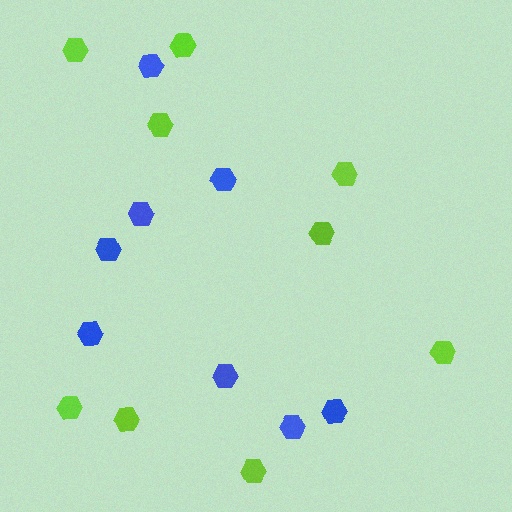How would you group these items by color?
There are 2 groups: one group of lime hexagons (9) and one group of blue hexagons (8).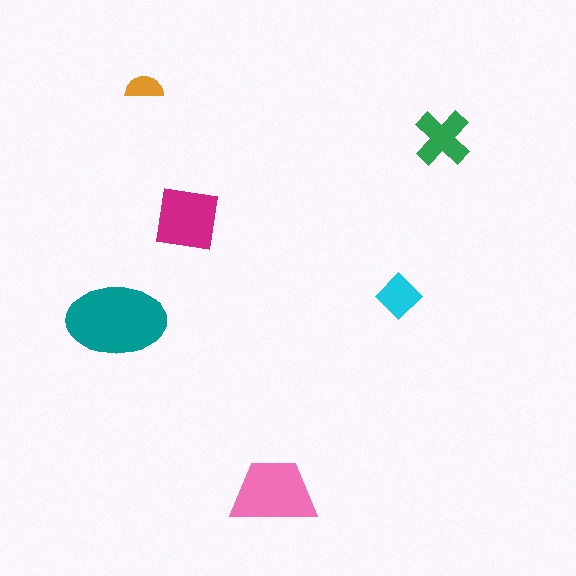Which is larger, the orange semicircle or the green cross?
The green cross.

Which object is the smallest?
The orange semicircle.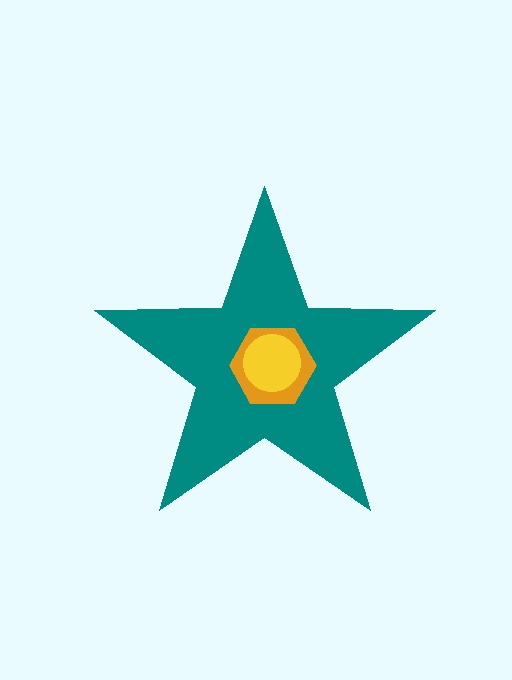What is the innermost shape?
The yellow circle.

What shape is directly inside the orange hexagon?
The yellow circle.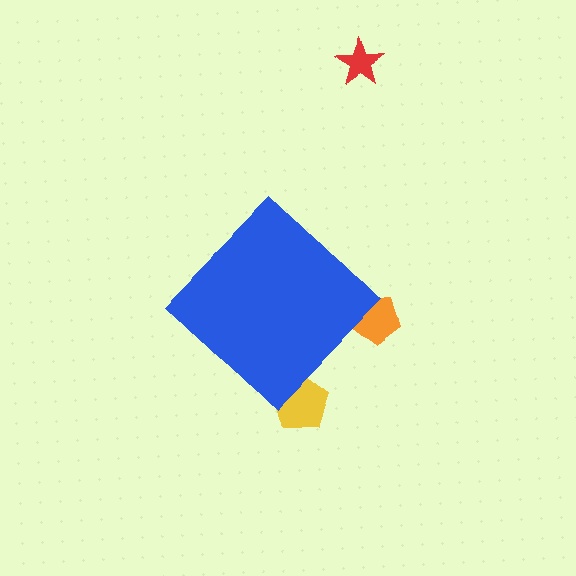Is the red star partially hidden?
No, the red star is fully visible.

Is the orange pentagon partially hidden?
Yes, the orange pentagon is partially hidden behind the blue diamond.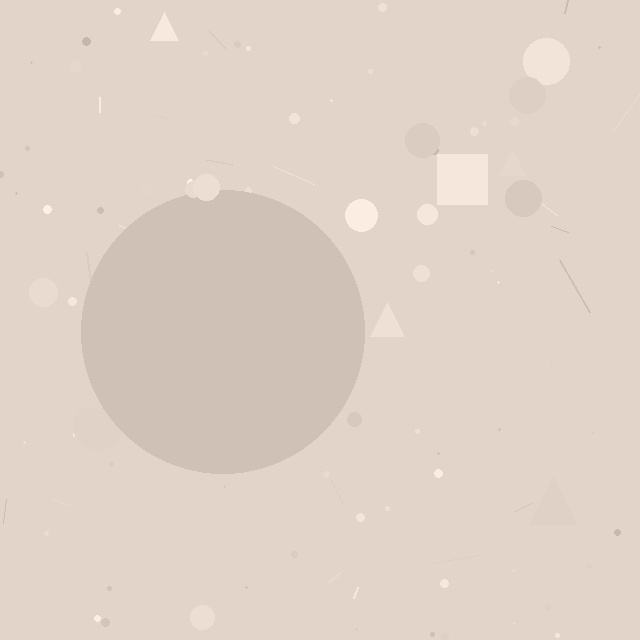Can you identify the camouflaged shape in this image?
The camouflaged shape is a circle.